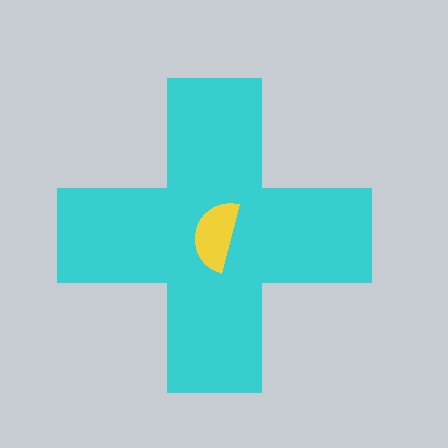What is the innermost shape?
The yellow semicircle.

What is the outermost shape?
The cyan cross.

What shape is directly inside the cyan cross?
The yellow semicircle.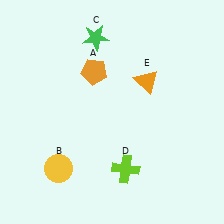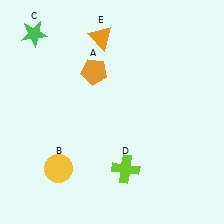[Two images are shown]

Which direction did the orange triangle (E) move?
The orange triangle (E) moved left.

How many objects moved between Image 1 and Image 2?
2 objects moved between the two images.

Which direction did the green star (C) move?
The green star (C) moved left.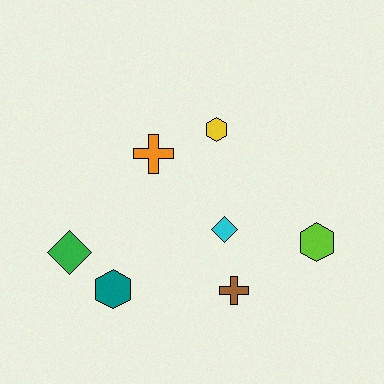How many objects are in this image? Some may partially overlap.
There are 7 objects.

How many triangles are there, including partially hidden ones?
There are no triangles.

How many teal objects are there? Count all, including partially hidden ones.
There is 1 teal object.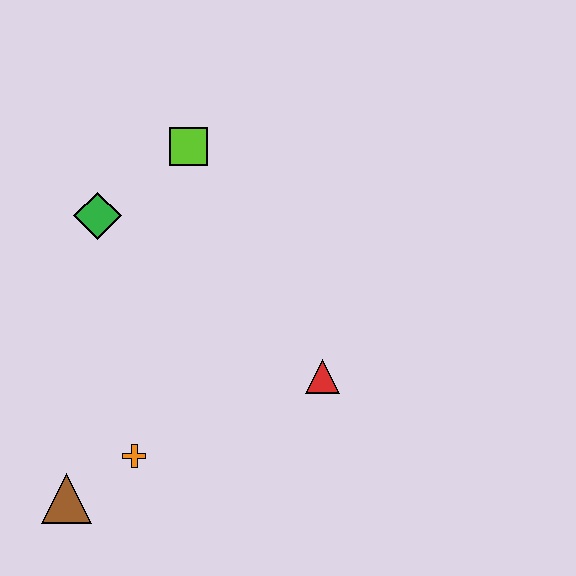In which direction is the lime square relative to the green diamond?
The lime square is to the right of the green diamond.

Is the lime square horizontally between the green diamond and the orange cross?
No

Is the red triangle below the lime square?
Yes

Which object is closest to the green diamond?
The lime square is closest to the green diamond.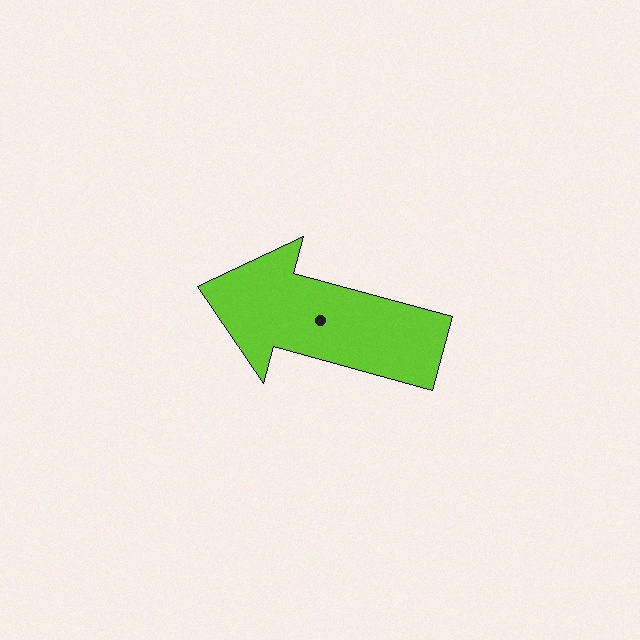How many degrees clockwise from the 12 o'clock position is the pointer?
Approximately 285 degrees.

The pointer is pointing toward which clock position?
Roughly 10 o'clock.